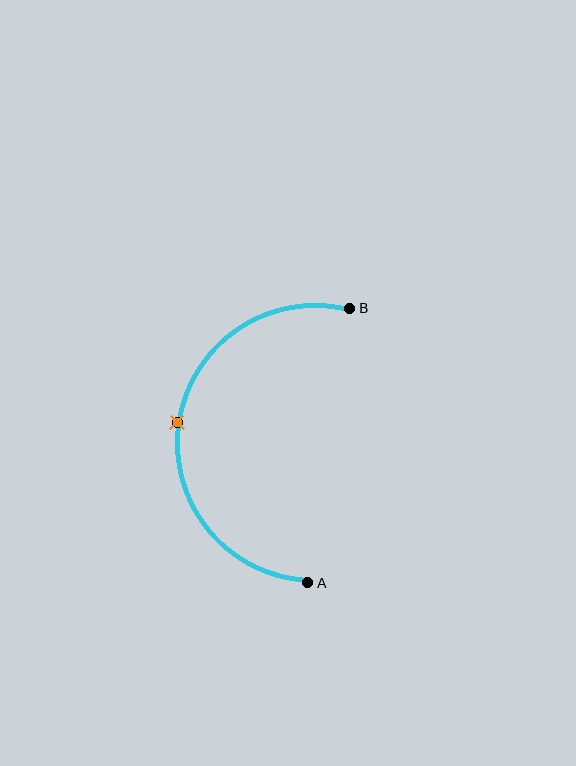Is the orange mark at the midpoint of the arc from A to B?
Yes. The orange mark lies on the arc at equal arc-length from both A and B — it is the arc midpoint.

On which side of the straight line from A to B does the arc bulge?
The arc bulges to the left of the straight line connecting A and B.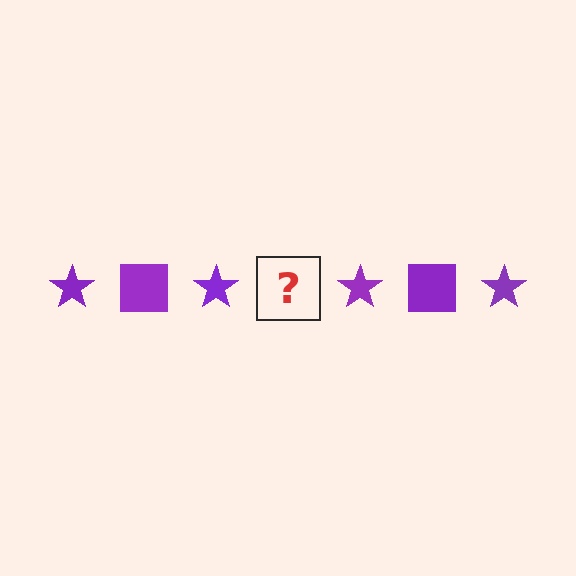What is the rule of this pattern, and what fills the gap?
The rule is that the pattern cycles through star, square shapes in purple. The gap should be filled with a purple square.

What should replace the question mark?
The question mark should be replaced with a purple square.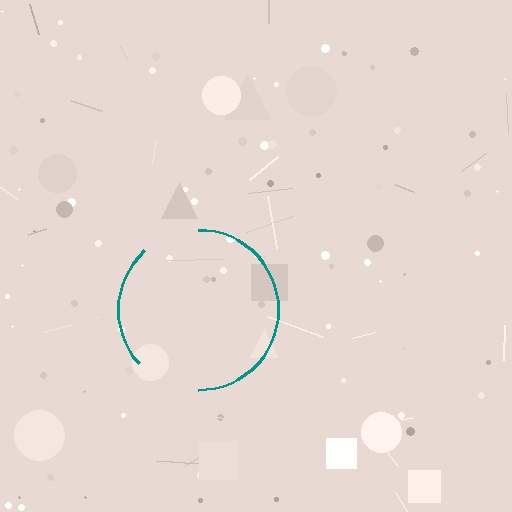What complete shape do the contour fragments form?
The contour fragments form a circle.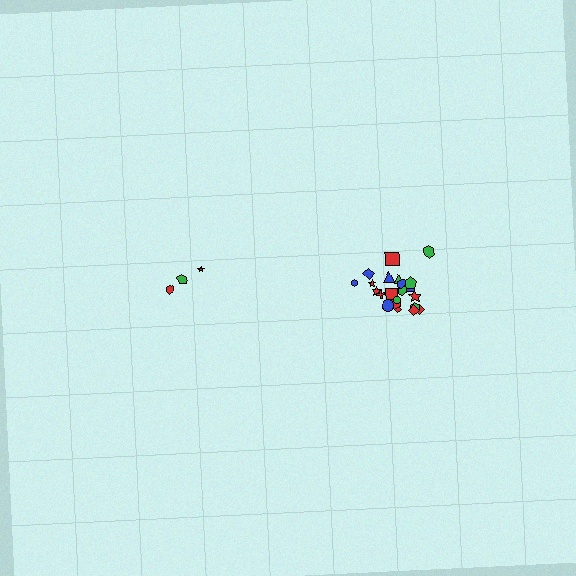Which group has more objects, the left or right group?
The right group.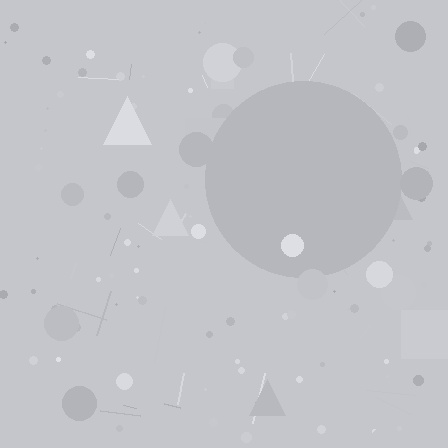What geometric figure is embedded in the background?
A circle is embedded in the background.